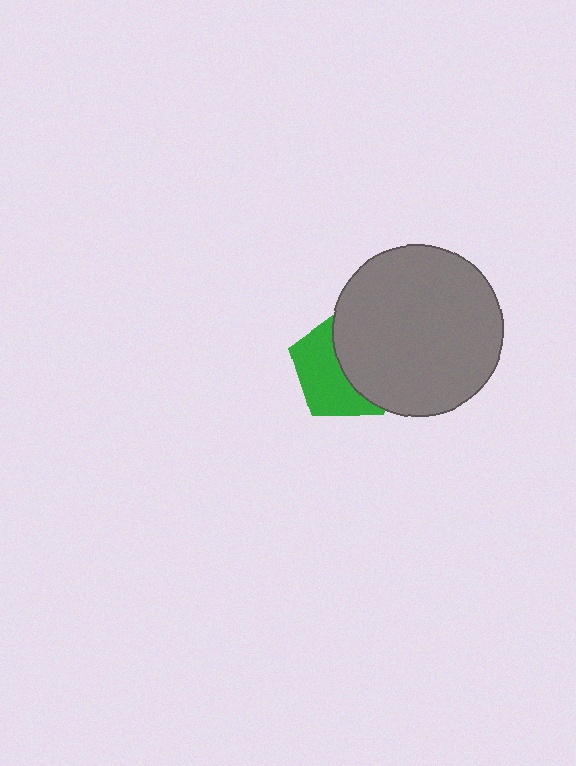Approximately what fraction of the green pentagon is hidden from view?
Roughly 51% of the green pentagon is hidden behind the gray circle.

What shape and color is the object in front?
The object in front is a gray circle.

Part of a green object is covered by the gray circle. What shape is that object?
It is a pentagon.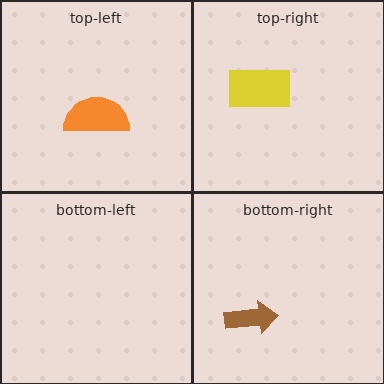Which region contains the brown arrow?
The bottom-right region.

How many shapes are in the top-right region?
1.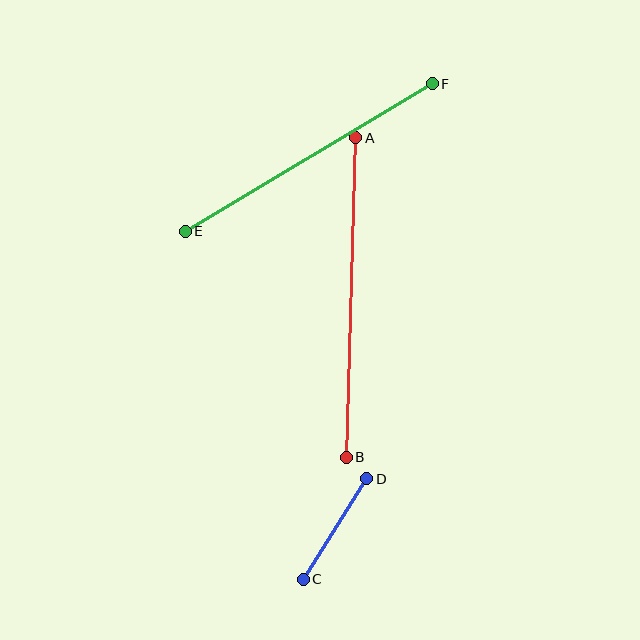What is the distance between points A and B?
The distance is approximately 319 pixels.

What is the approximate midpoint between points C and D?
The midpoint is at approximately (335, 529) pixels.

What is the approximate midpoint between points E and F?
The midpoint is at approximately (309, 158) pixels.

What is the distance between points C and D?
The distance is approximately 119 pixels.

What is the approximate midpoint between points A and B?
The midpoint is at approximately (351, 297) pixels.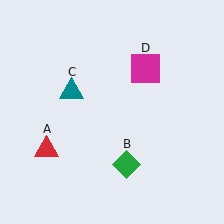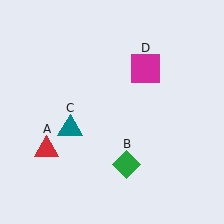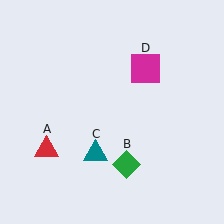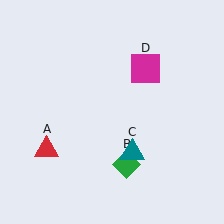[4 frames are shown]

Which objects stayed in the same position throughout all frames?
Red triangle (object A) and green diamond (object B) and magenta square (object D) remained stationary.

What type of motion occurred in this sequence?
The teal triangle (object C) rotated counterclockwise around the center of the scene.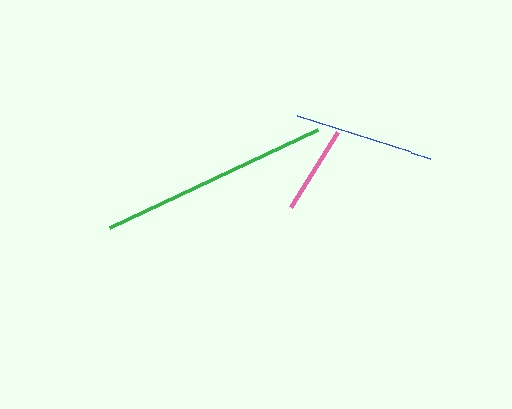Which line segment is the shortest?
The pink line is the shortest at approximately 89 pixels.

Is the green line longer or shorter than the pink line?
The green line is longer than the pink line.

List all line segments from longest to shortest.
From longest to shortest: green, blue, pink.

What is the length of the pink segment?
The pink segment is approximately 89 pixels long.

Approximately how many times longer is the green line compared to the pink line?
The green line is approximately 2.6 times the length of the pink line.